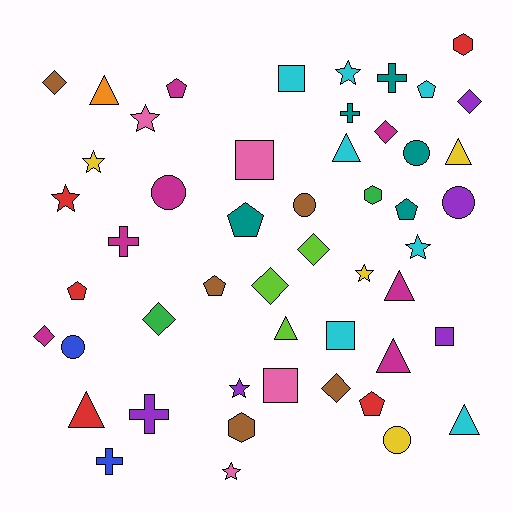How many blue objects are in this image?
There are 2 blue objects.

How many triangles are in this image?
There are 8 triangles.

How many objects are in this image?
There are 50 objects.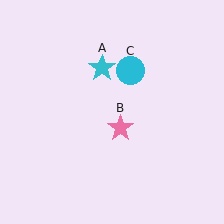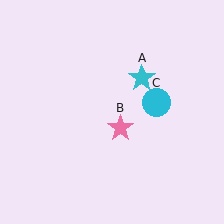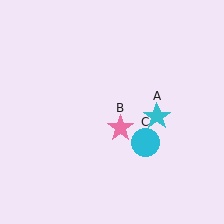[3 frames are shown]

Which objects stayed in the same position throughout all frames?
Pink star (object B) remained stationary.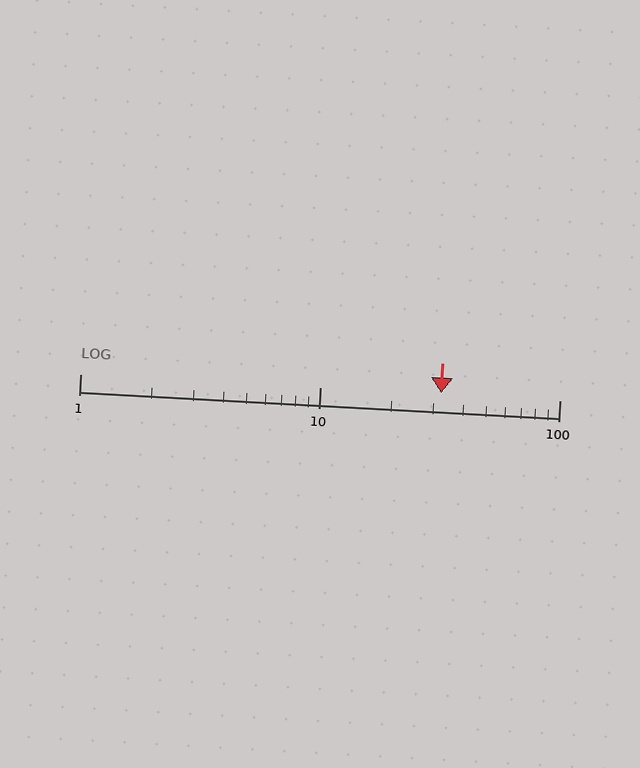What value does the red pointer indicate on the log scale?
The pointer indicates approximately 32.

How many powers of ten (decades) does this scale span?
The scale spans 2 decades, from 1 to 100.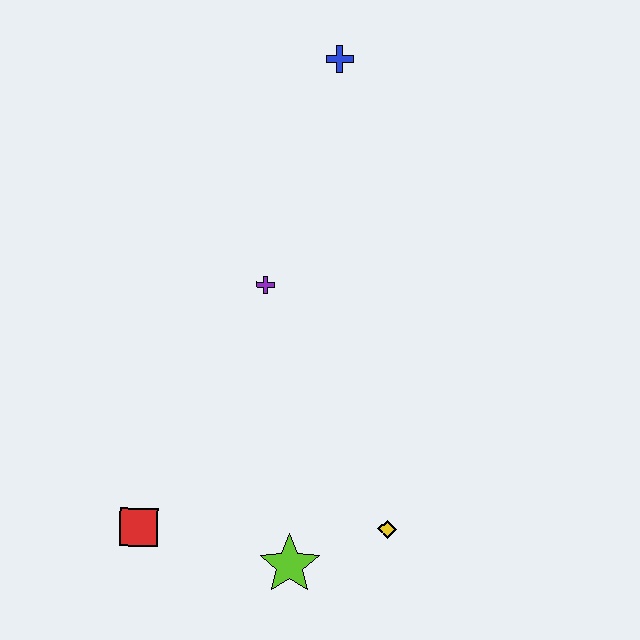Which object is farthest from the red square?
The blue cross is farthest from the red square.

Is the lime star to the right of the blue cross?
No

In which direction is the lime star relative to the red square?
The lime star is to the right of the red square.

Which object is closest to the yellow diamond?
The lime star is closest to the yellow diamond.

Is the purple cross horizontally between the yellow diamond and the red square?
Yes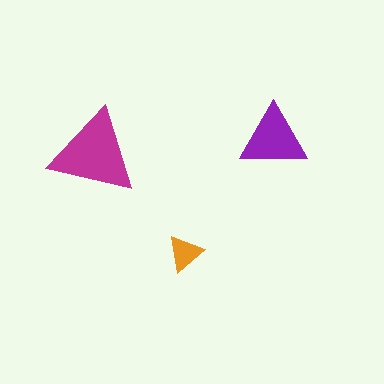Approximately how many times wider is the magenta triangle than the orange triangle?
About 2.5 times wider.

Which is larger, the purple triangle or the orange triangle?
The purple one.